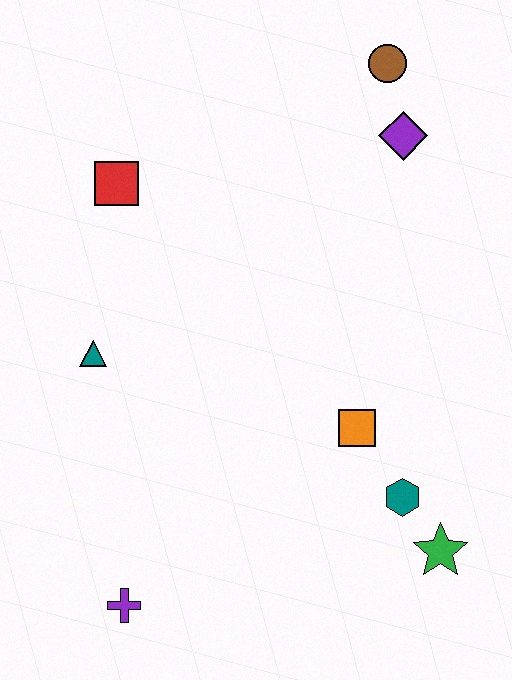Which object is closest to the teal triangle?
The red square is closest to the teal triangle.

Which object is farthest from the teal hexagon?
The brown circle is farthest from the teal hexagon.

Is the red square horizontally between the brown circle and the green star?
No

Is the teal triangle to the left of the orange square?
Yes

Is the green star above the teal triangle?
No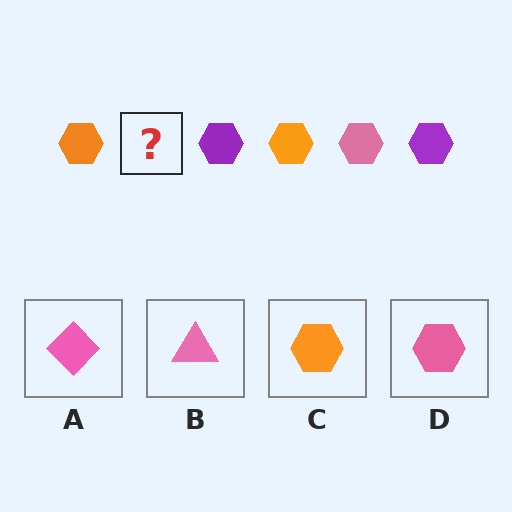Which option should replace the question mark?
Option D.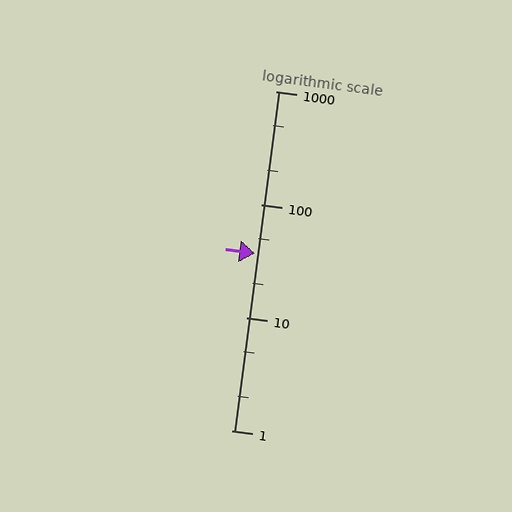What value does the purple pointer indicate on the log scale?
The pointer indicates approximately 37.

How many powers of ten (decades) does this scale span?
The scale spans 3 decades, from 1 to 1000.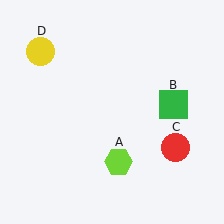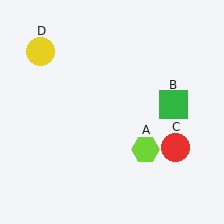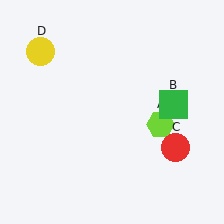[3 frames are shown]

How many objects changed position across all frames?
1 object changed position: lime hexagon (object A).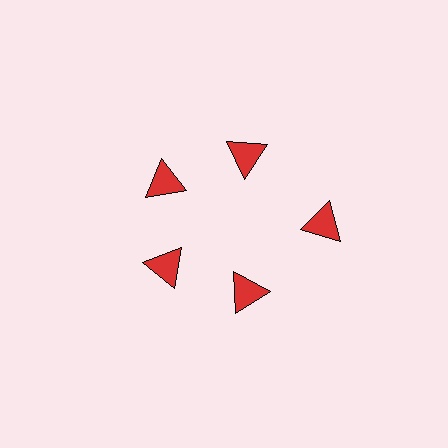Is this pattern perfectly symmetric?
No. The 5 red triangles are arranged in a ring, but one element near the 3 o'clock position is pushed outward from the center, breaking the 5-fold rotational symmetry.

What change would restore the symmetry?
The symmetry would be restored by moving it inward, back onto the ring so that all 5 triangles sit at equal angles and equal distance from the center.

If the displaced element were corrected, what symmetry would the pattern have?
It would have 5-fold rotational symmetry — the pattern would map onto itself every 72 degrees.